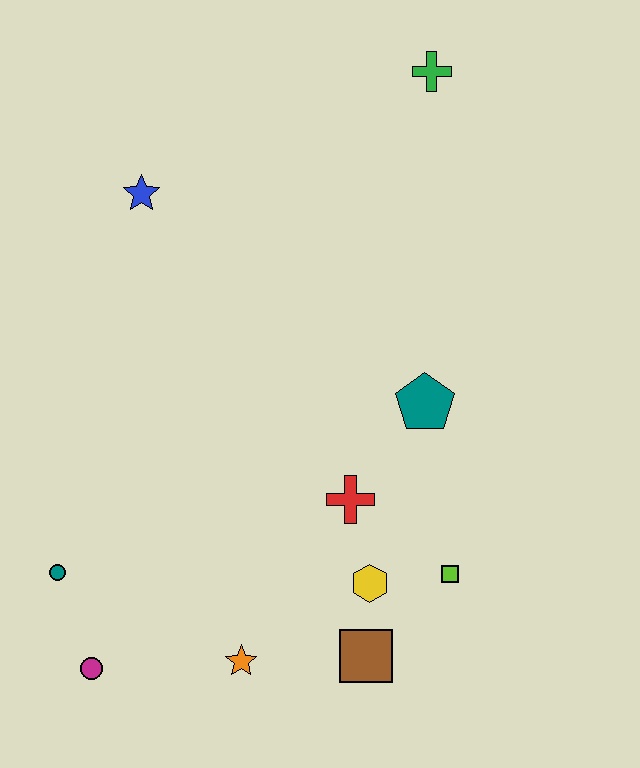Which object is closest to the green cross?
The blue star is closest to the green cross.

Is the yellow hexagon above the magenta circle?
Yes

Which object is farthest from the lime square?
The green cross is farthest from the lime square.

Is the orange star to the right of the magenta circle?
Yes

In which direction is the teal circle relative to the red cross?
The teal circle is to the left of the red cross.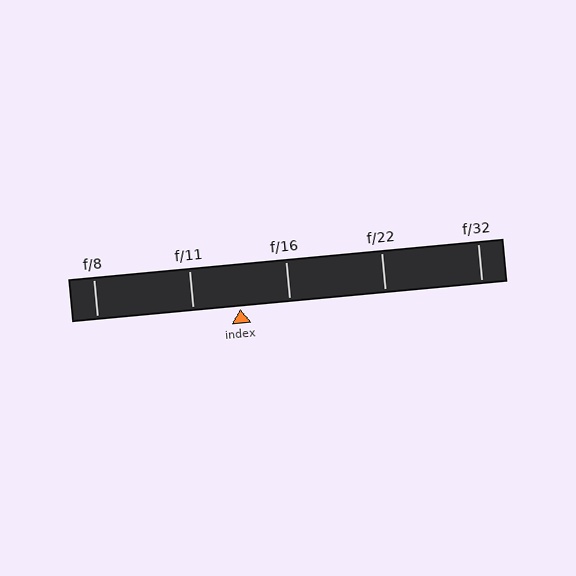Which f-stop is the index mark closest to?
The index mark is closest to f/11.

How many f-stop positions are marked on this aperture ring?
There are 5 f-stop positions marked.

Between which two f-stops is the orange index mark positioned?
The index mark is between f/11 and f/16.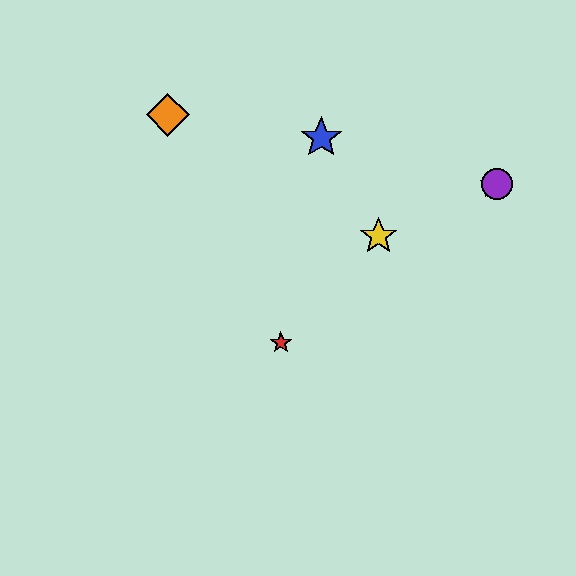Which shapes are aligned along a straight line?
The green star, the yellow star, the purple circle are aligned along a straight line.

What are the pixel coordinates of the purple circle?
The purple circle is at (497, 184).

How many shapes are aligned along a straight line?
3 shapes (the green star, the yellow star, the purple circle) are aligned along a straight line.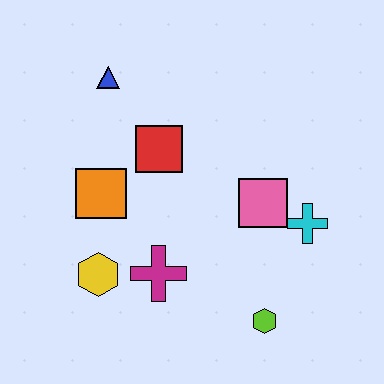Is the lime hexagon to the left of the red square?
No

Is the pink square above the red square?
No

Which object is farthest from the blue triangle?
The lime hexagon is farthest from the blue triangle.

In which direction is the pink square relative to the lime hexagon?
The pink square is above the lime hexagon.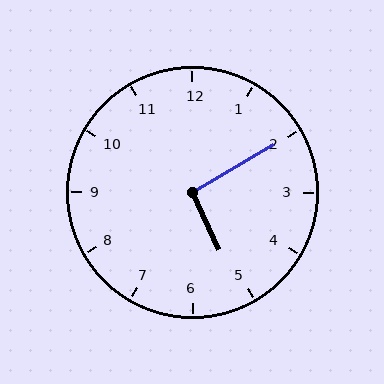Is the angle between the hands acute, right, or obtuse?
It is right.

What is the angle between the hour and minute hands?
Approximately 95 degrees.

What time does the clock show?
5:10.